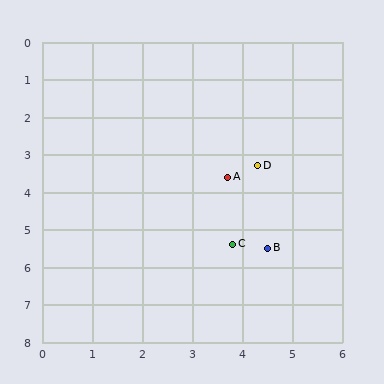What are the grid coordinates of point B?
Point B is at approximately (4.5, 5.5).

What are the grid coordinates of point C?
Point C is at approximately (3.8, 5.4).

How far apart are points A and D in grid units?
Points A and D are about 0.7 grid units apart.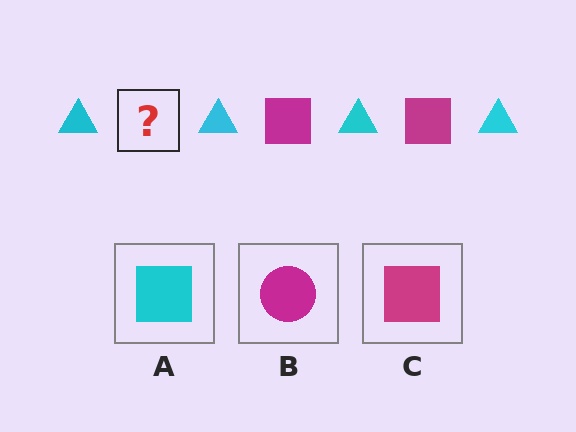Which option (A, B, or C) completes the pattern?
C.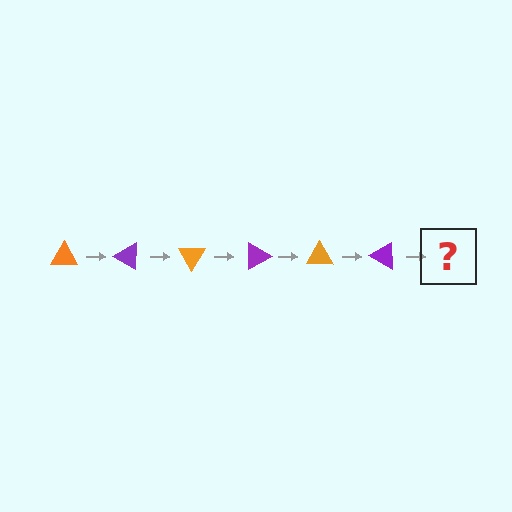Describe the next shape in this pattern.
It should be an orange triangle, rotated 180 degrees from the start.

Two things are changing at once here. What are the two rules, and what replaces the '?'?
The two rules are that it rotates 30 degrees each step and the color cycles through orange and purple. The '?' should be an orange triangle, rotated 180 degrees from the start.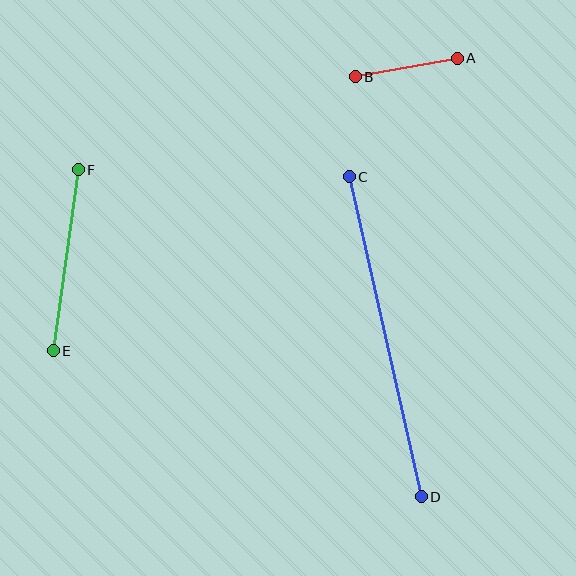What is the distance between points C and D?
The distance is approximately 328 pixels.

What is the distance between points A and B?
The distance is approximately 103 pixels.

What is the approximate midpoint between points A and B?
The midpoint is at approximately (406, 67) pixels.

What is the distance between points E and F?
The distance is approximately 183 pixels.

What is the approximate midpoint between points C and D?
The midpoint is at approximately (385, 337) pixels.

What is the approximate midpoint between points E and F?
The midpoint is at approximately (66, 260) pixels.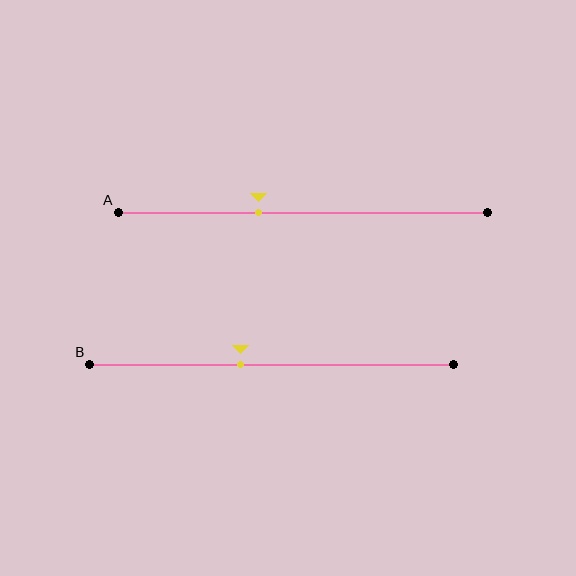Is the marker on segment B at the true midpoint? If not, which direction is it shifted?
No, the marker on segment B is shifted to the left by about 9% of the segment length.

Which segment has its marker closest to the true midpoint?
Segment B has its marker closest to the true midpoint.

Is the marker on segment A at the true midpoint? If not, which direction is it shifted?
No, the marker on segment A is shifted to the left by about 12% of the segment length.